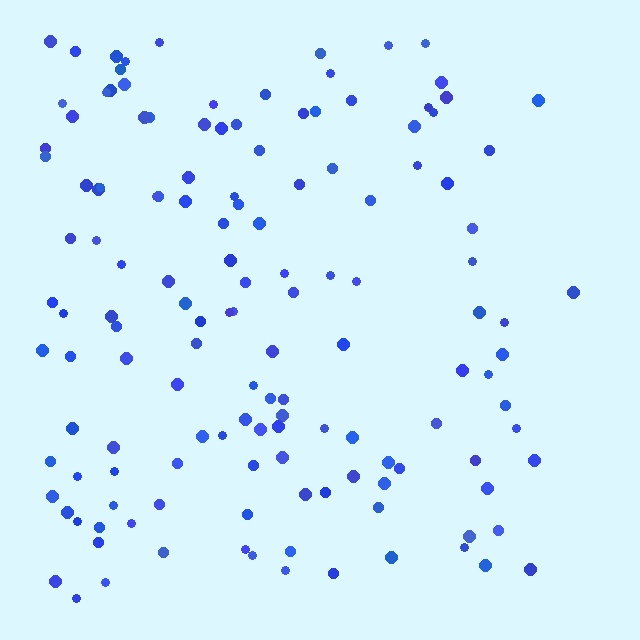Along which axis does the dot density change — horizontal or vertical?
Horizontal.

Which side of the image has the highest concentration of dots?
The left.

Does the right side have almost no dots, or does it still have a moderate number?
Still a moderate number, just noticeably fewer than the left.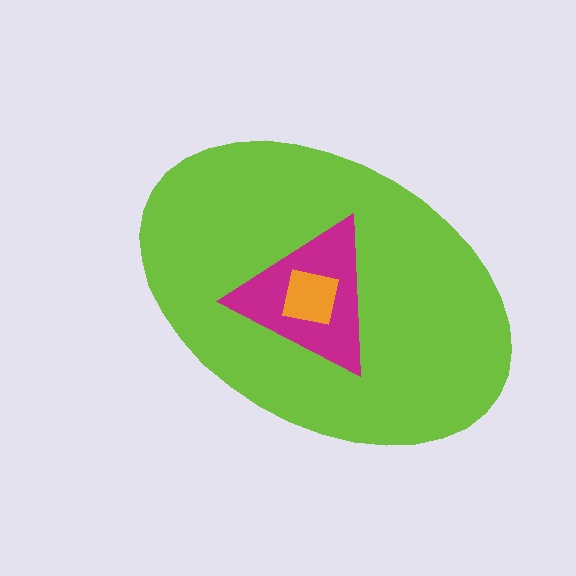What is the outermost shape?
The lime ellipse.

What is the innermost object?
The orange square.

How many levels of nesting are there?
3.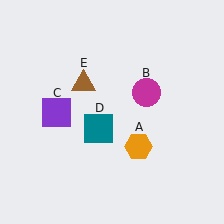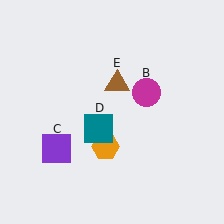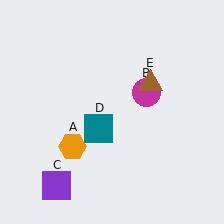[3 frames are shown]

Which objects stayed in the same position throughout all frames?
Magenta circle (object B) and teal square (object D) remained stationary.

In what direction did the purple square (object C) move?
The purple square (object C) moved down.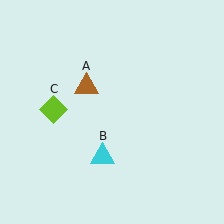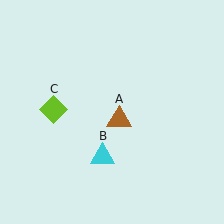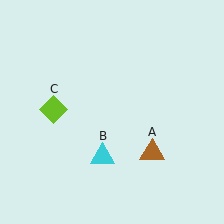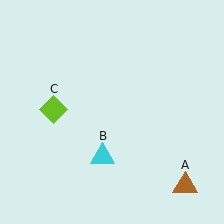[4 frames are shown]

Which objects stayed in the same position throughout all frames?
Cyan triangle (object B) and lime diamond (object C) remained stationary.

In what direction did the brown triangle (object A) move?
The brown triangle (object A) moved down and to the right.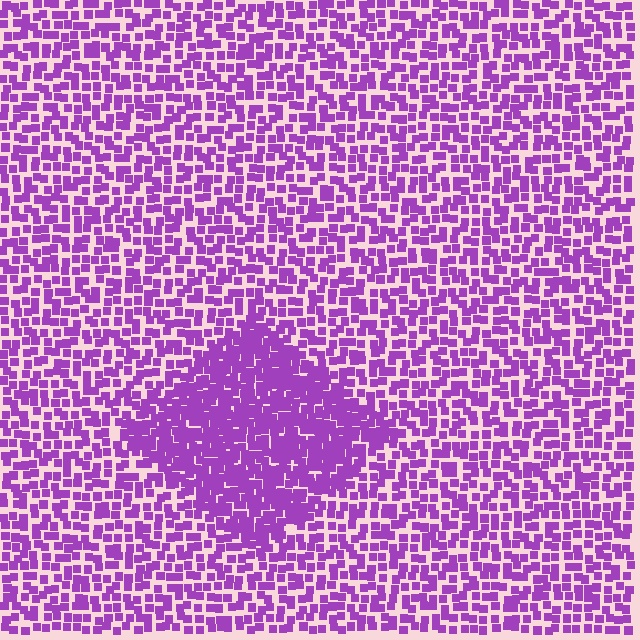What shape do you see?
I see a diamond.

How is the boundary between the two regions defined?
The boundary is defined by a change in element density (approximately 1.9x ratio). All elements are the same color, size, and shape.